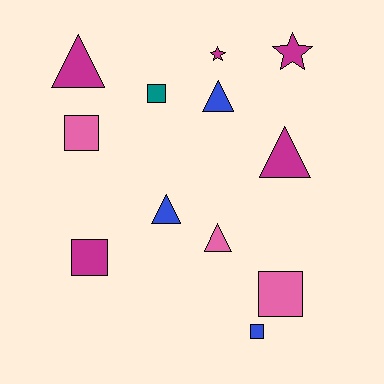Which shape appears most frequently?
Square, with 5 objects.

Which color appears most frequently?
Magenta, with 5 objects.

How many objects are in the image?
There are 12 objects.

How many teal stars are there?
There are no teal stars.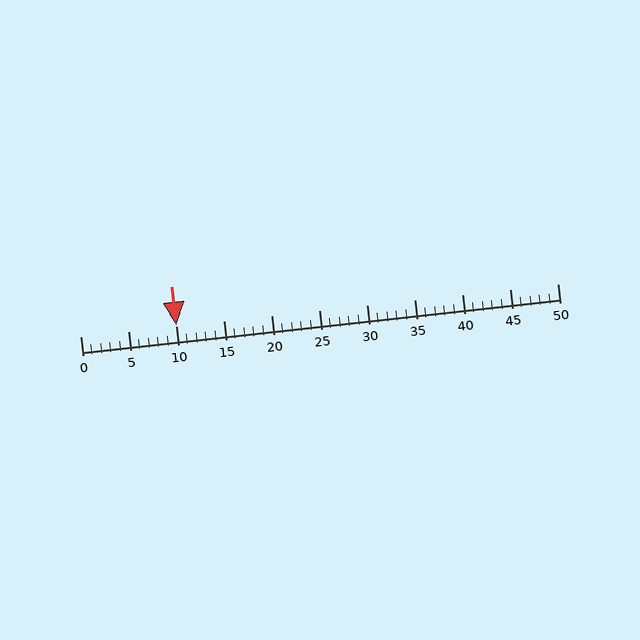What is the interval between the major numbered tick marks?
The major tick marks are spaced 5 units apart.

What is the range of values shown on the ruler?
The ruler shows values from 0 to 50.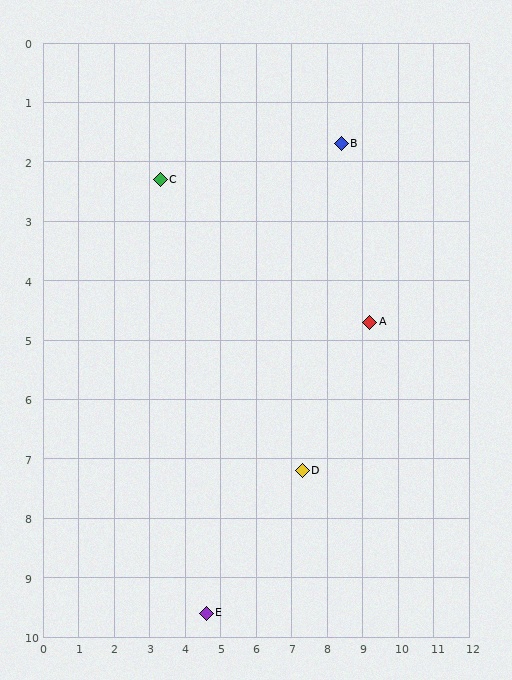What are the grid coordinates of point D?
Point D is at approximately (7.3, 7.2).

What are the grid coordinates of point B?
Point B is at approximately (8.4, 1.7).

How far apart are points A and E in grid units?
Points A and E are about 6.7 grid units apart.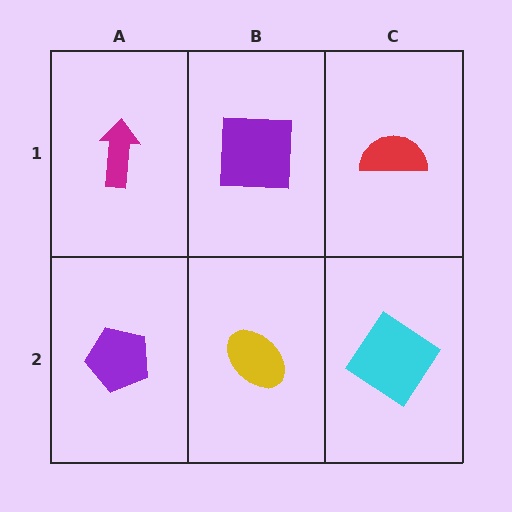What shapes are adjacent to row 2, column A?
A magenta arrow (row 1, column A), a yellow ellipse (row 2, column B).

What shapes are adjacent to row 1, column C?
A cyan diamond (row 2, column C), a purple square (row 1, column B).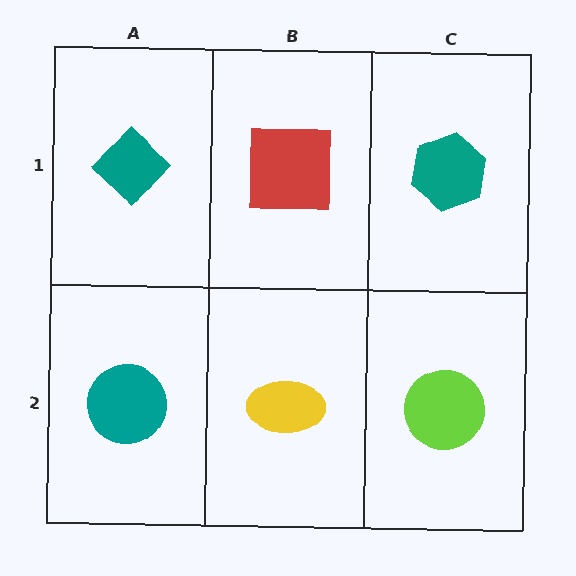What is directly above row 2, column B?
A red square.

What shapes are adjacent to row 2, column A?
A teal diamond (row 1, column A), a yellow ellipse (row 2, column B).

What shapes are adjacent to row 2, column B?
A red square (row 1, column B), a teal circle (row 2, column A), a lime circle (row 2, column C).